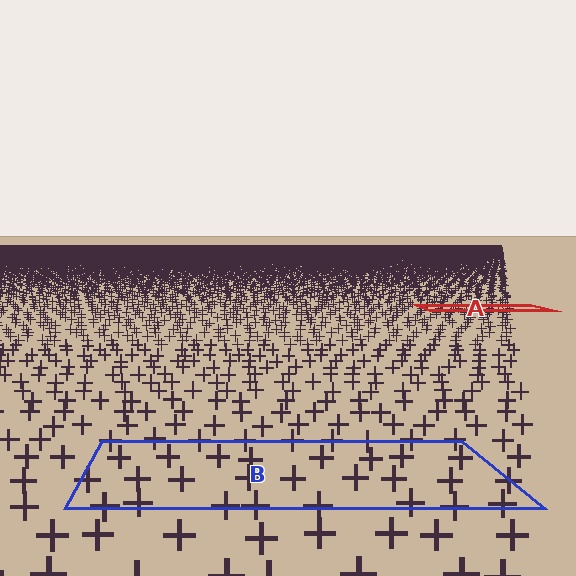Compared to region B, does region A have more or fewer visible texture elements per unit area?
Region A has more texture elements per unit area — they are packed more densely because it is farther away.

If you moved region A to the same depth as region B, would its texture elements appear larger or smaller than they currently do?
They would appear larger. At a closer depth, the same texture elements are projected at a bigger on-screen size.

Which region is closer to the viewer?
Region B is closer. The texture elements there are larger and more spread out.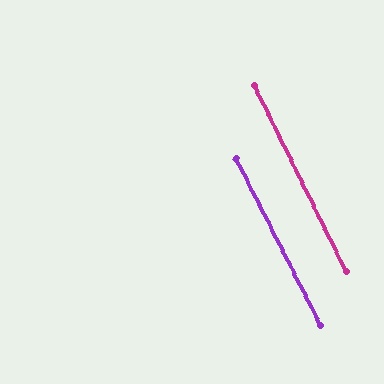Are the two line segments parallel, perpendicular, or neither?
Parallel — their directions differ by only 0.8°.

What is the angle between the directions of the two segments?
Approximately 1 degree.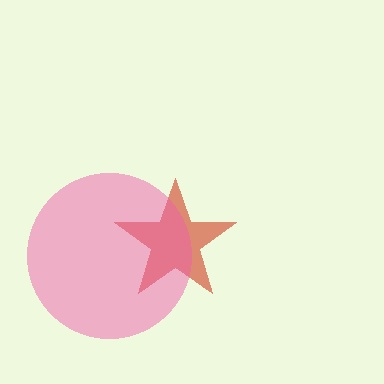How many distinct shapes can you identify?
There are 2 distinct shapes: a red star, a pink circle.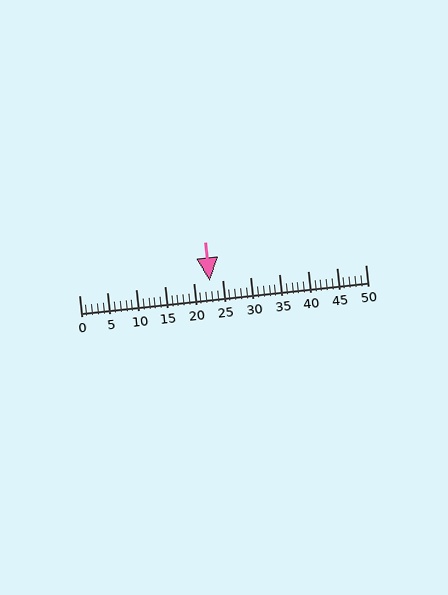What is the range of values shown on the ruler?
The ruler shows values from 0 to 50.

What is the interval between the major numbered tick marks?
The major tick marks are spaced 5 units apart.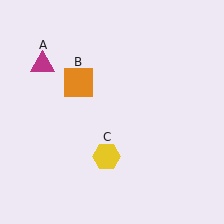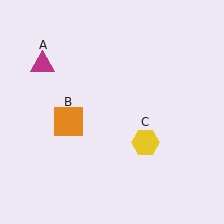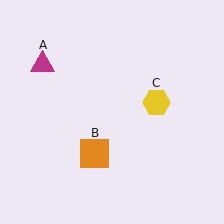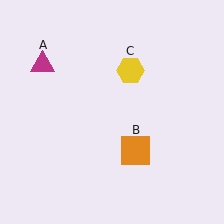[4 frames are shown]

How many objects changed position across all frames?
2 objects changed position: orange square (object B), yellow hexagon (object C).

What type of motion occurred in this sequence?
The orange square (object B), yellow hexagon (object C) rotated counterclockwise around the center of the scene.